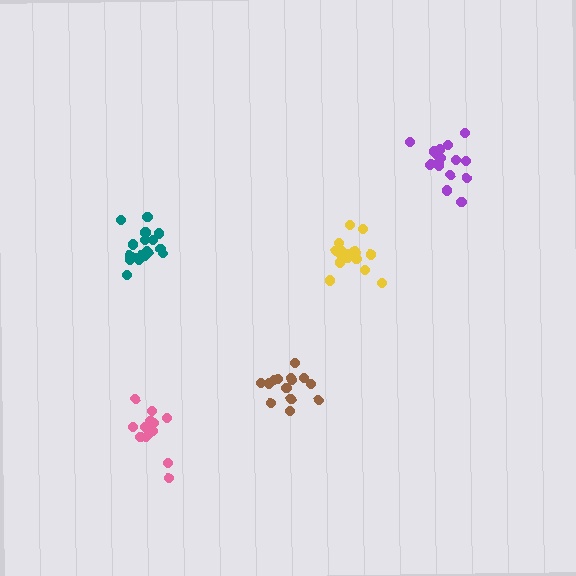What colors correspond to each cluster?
The clusters are colored: brown, yellow, purple, pink, teal.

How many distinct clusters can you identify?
There are 5 distinct clusters.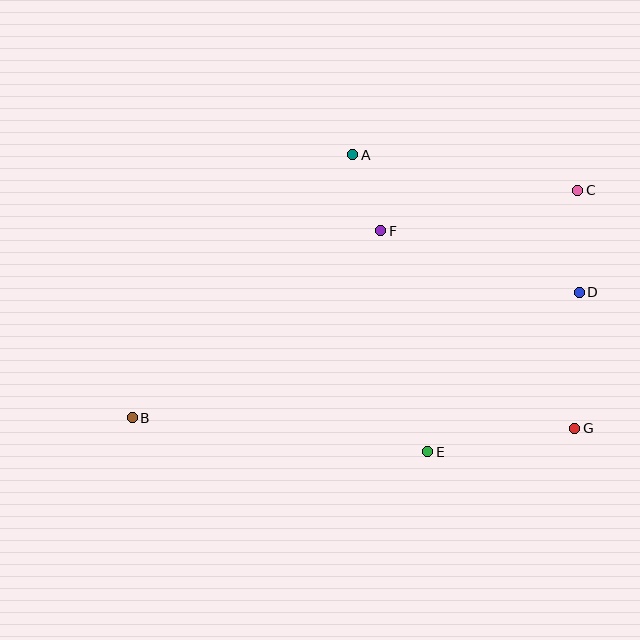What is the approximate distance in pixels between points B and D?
The distance between B and D is approximately 465 pixels.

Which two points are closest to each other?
Points A and F are closest to each other.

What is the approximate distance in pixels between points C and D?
The distance between C and D is approximately 102 pixels.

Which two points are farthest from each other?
Points B and C are farthest from each other.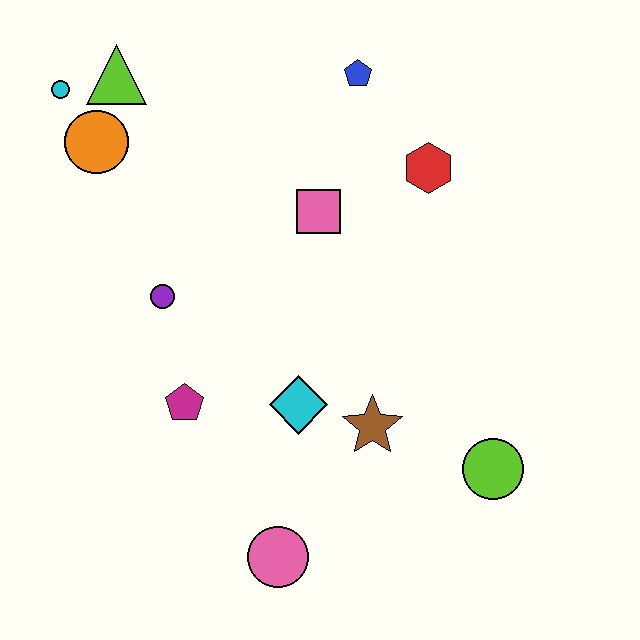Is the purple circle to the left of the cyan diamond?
Yes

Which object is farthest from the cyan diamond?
The cyan circle is farthest from the cyan diamond.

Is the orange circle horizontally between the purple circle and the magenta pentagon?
No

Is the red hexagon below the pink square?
No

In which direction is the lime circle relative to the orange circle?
The lime circle is to the right of the orange circle.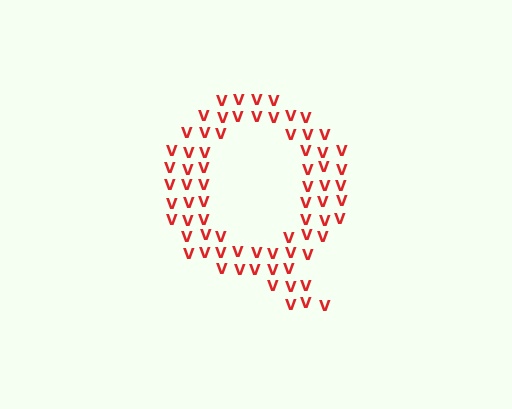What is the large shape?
The large shape is the letter Q.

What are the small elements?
The small elements are letter V's.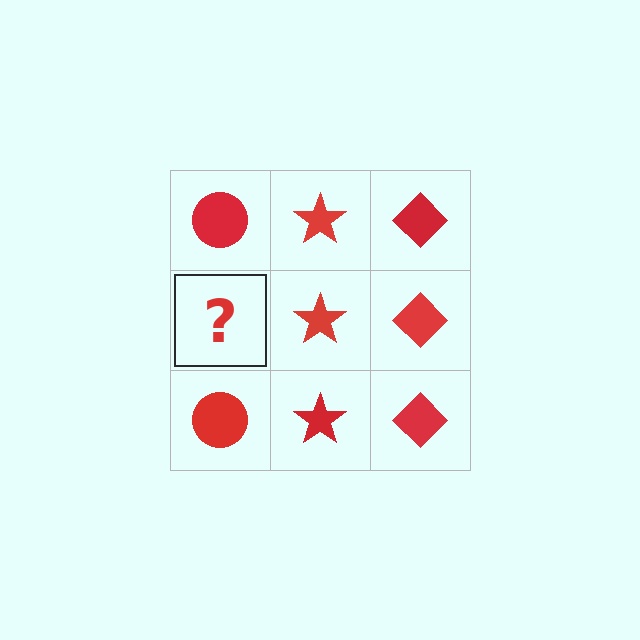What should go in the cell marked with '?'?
The missing cell should contain a red circle.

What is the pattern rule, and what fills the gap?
The rule is that each column has a consistent shape. The gap should be filled with a red circle.